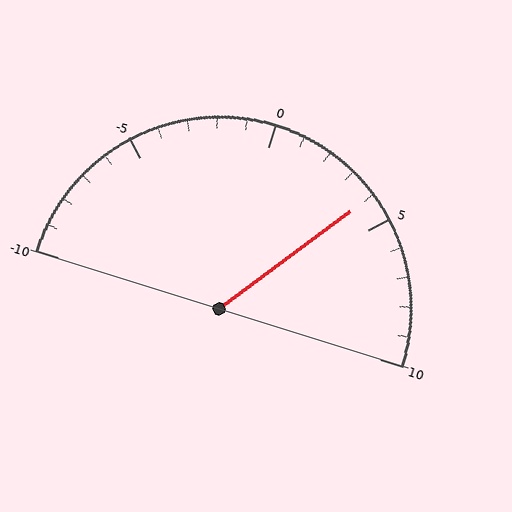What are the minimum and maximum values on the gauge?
The gauge ranges from -10 to 10.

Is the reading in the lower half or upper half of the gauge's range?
The reading is in the upper half of the range (-10 to 10).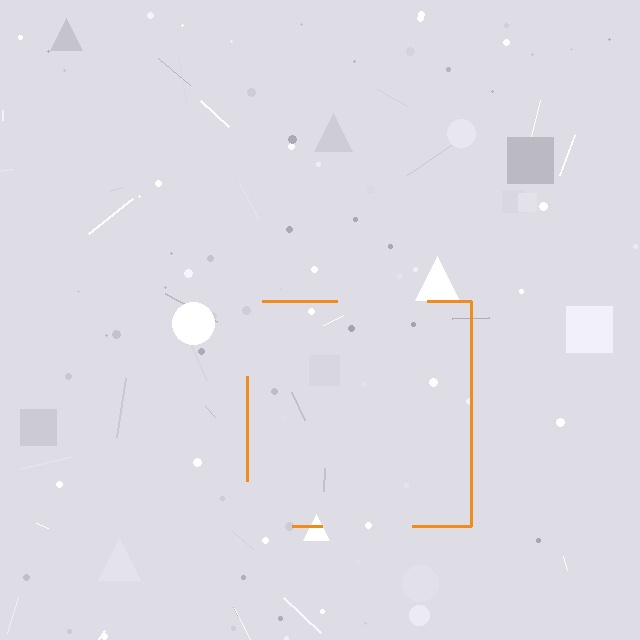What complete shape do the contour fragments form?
The contour fragments form a square.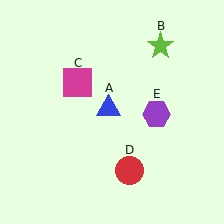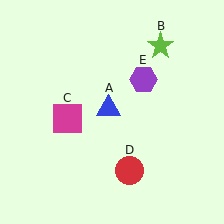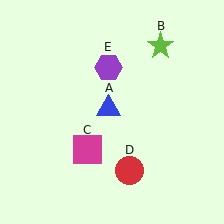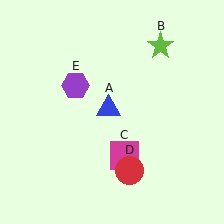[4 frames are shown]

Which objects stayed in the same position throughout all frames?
Blue triangle (object A) and lime star (object B) and red circle (object D) remained stationary.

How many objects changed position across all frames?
2 objects changed position: magenta square (object C), purple hexagon (object E).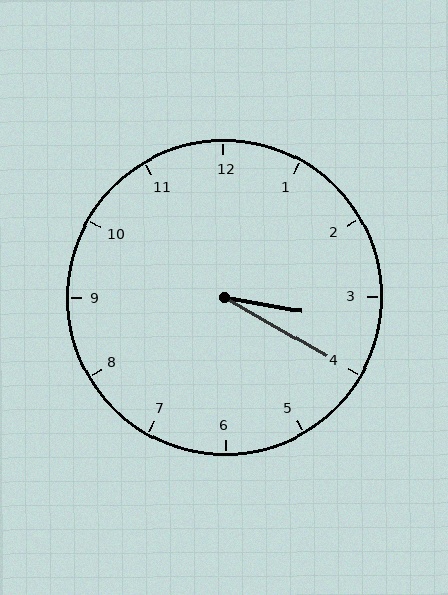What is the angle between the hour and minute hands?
Approximately 20 degrees.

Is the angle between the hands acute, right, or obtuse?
It is acute.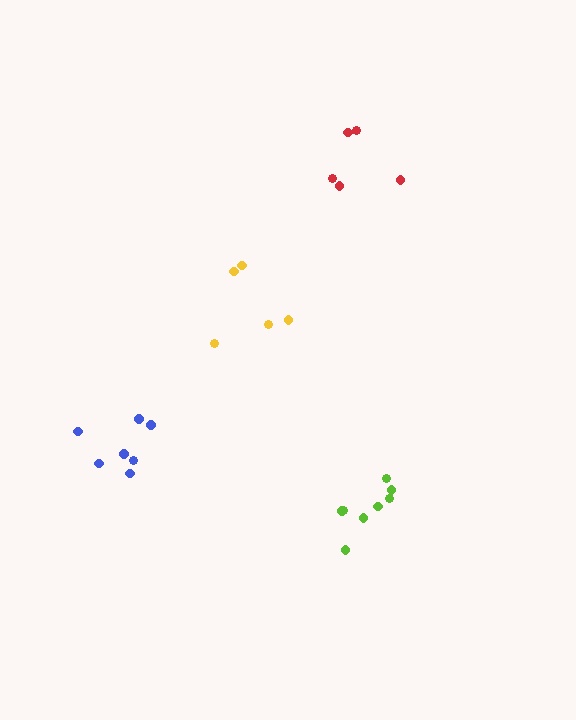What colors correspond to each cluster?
The clusters are colored: red, blue, yellow, lime.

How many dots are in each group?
Group 1: 5 dots, Group 2: 7 dots, Group 3: 5 dots, Group 4: 8 dots (25 total).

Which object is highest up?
The red cluster is topmost.